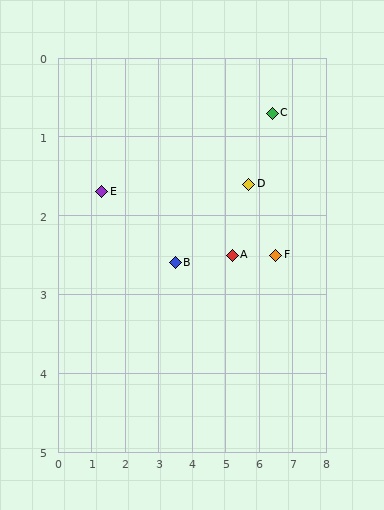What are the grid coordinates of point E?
Point E is at approximately (1.3, 1.7).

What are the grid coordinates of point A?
Point A is at approximately (5.2, 2.5).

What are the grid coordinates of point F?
Point F is at approximately (6.5, 2.5).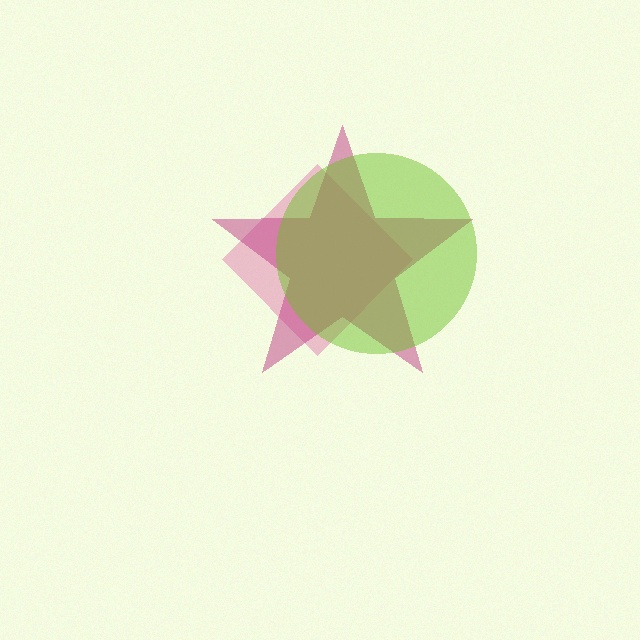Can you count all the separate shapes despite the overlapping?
Yes, there are 3 separate shapes.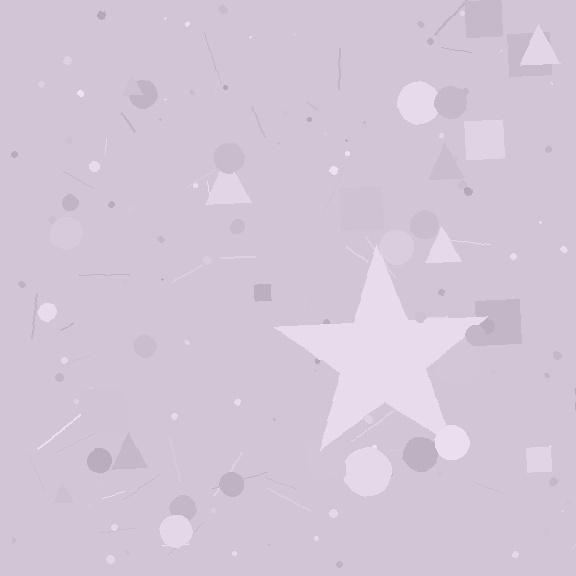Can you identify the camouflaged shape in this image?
The camouflaged shape is a star.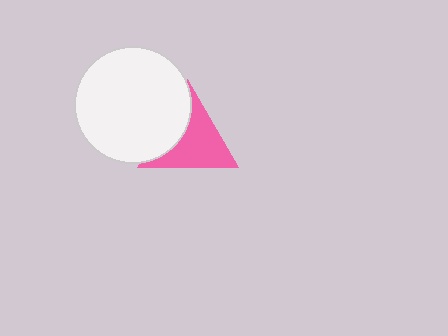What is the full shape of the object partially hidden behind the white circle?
The partially hidden object is a pink triangle.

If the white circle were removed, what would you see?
You would see the complete pink triangle.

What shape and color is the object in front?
The object in front is a white circle.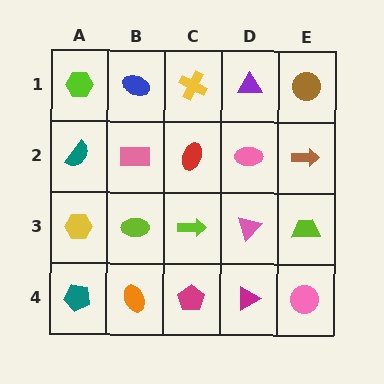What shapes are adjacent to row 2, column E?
A brown circle (row 1, column E), a lime trapezoid (row 3, column E), a pink ellipse (row 2, column D).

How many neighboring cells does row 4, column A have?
2.